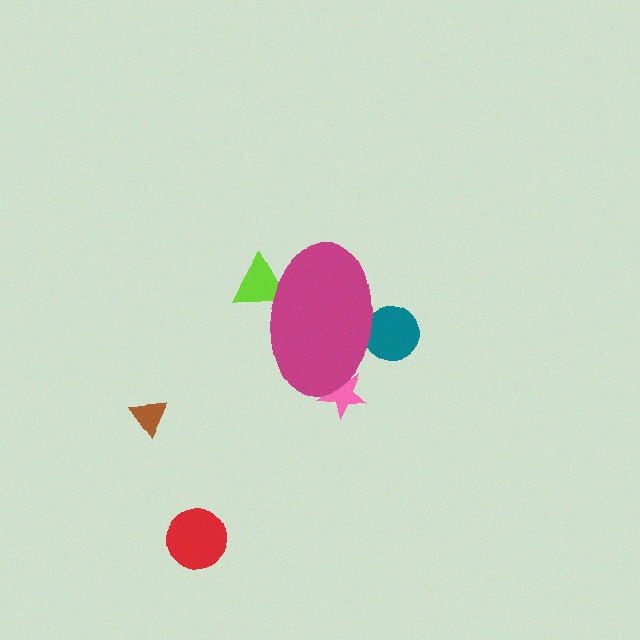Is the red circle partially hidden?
No, the red circle is fully visible.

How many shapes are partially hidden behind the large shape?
3 shapes are partially hidden.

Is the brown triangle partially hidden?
No, the brown triangle is fully visible.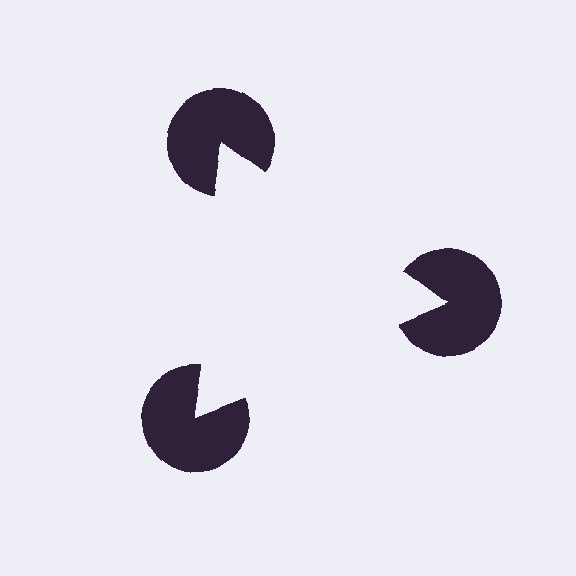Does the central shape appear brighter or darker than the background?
It typically appears slightly brighter than the background, even though no actual brightness change is drawn.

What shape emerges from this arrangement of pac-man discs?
An illusory triangle — its edges are inferred from the aligned wedge cuts in the pac-man discs, not physically drawn.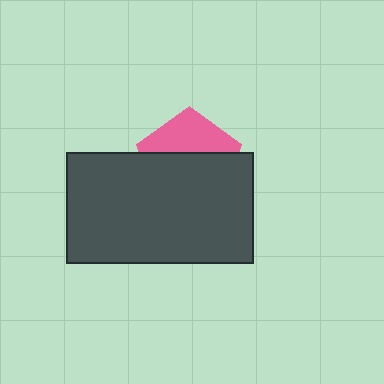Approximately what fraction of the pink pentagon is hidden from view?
Roughly 63% of the pink pentagon is hidden behind the dark gray rectangle.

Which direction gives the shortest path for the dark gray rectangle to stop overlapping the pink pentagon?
Moving down gives the shortest separation.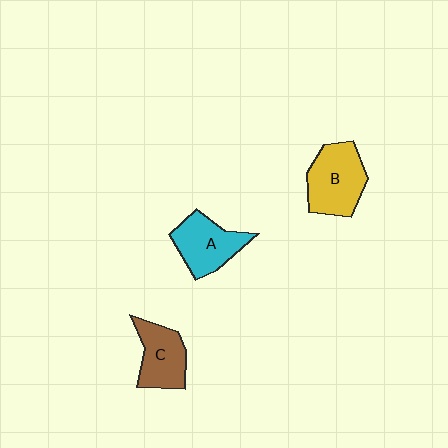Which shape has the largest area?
Shape B (yellow).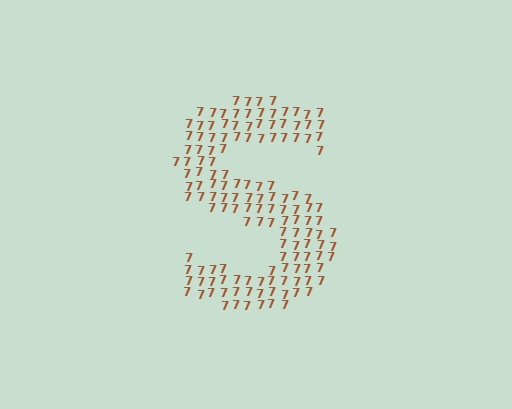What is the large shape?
The large shape is the letter S.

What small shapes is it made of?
It is made of small digit 7's.